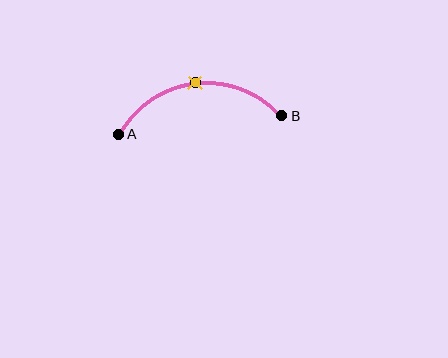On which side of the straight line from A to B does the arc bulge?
The arc bulges above the straight line connecting A and B.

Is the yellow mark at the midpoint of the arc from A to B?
Yes. The yellow mark lies on the arc at equal arc-length from both A and B — it is the arc midpoint.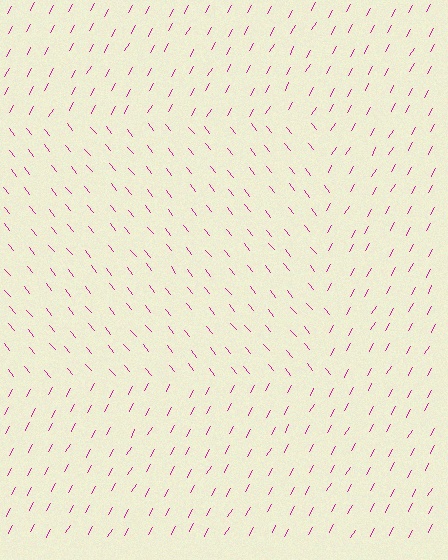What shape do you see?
I see a rectangle.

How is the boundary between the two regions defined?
The boundary is defined purely by a change in line orientation (approximately 68 degrees difference). All lines are the same color and thickness.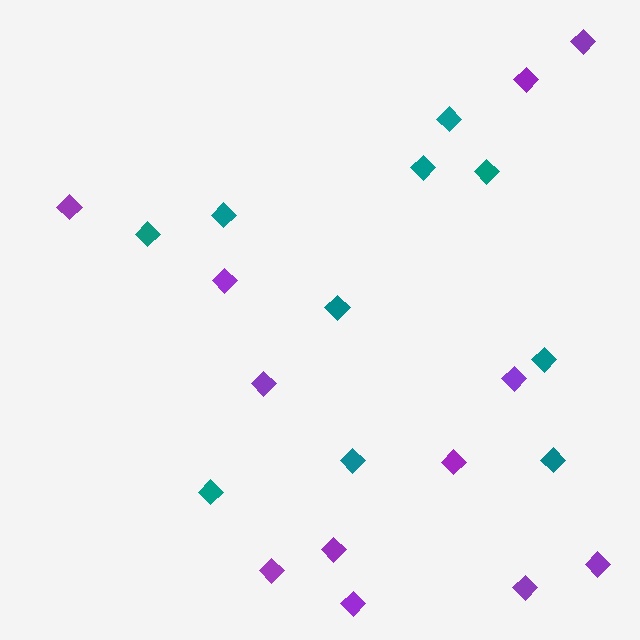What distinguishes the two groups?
There are 2 groups: one group of teal diamonds (10) and one group of purple diamonds (12).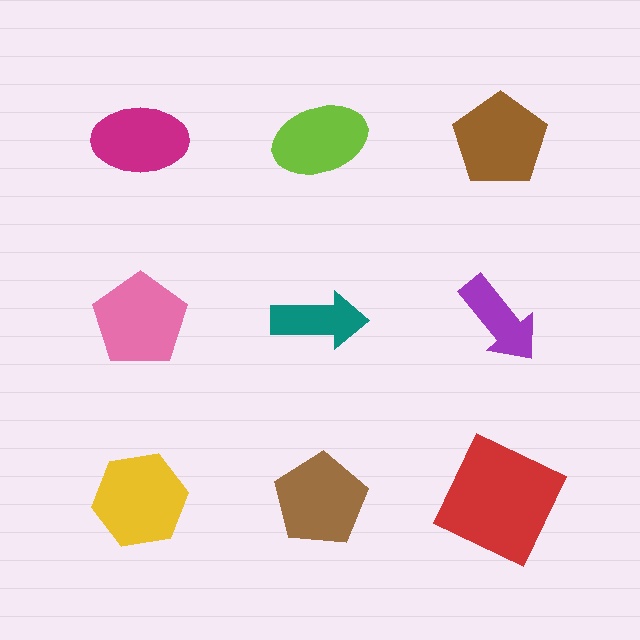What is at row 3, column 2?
A brown pentagon.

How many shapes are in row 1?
3 shapes.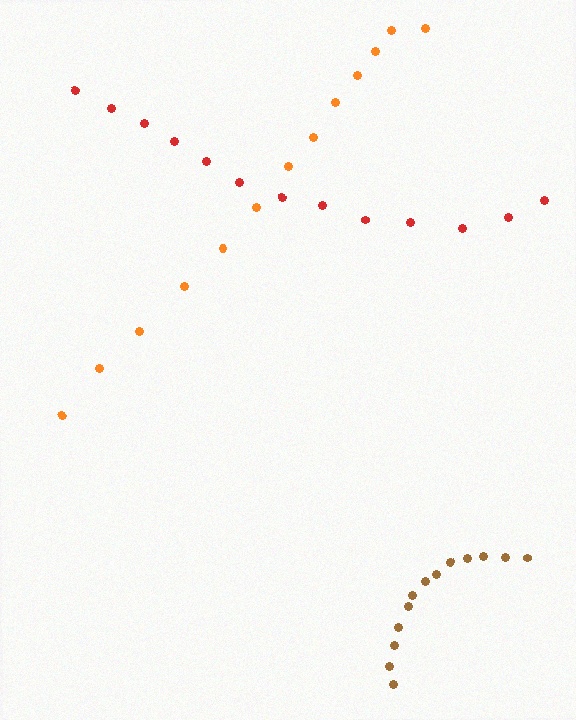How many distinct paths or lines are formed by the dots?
There are 3 distinct paths.